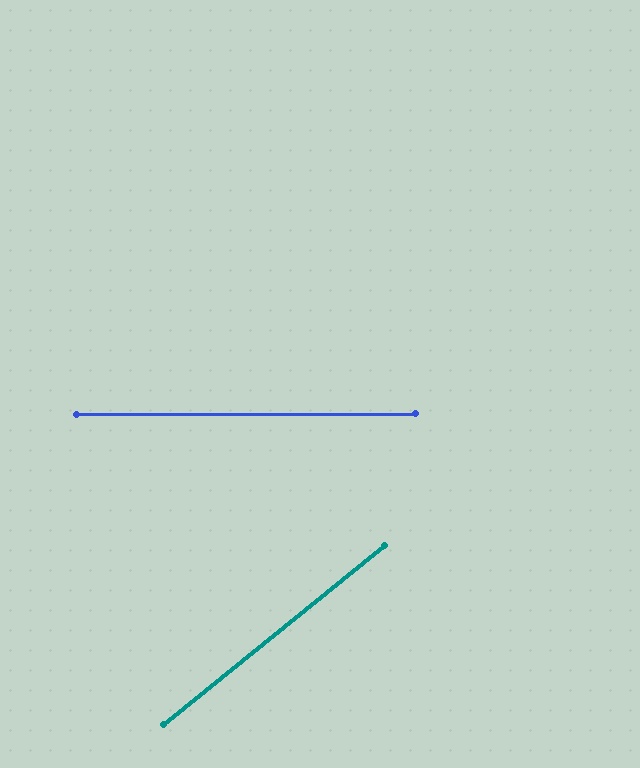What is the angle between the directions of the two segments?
Approximately 39 degrees.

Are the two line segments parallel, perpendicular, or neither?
Neither parallel nor perpendicular — they differ by about 39°.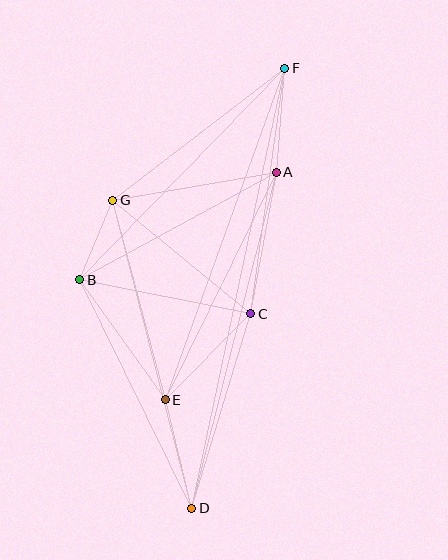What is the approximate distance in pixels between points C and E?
The distance between C and E is approximately 121 pixels.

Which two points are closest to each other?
Points B and G are closest to each other.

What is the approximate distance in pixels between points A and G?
The distance between A and G is approximately 166 pixels.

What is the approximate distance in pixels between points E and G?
The distance between E and G is approximately 206 pixels.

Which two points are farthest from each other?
Points D and F are farthest from each other.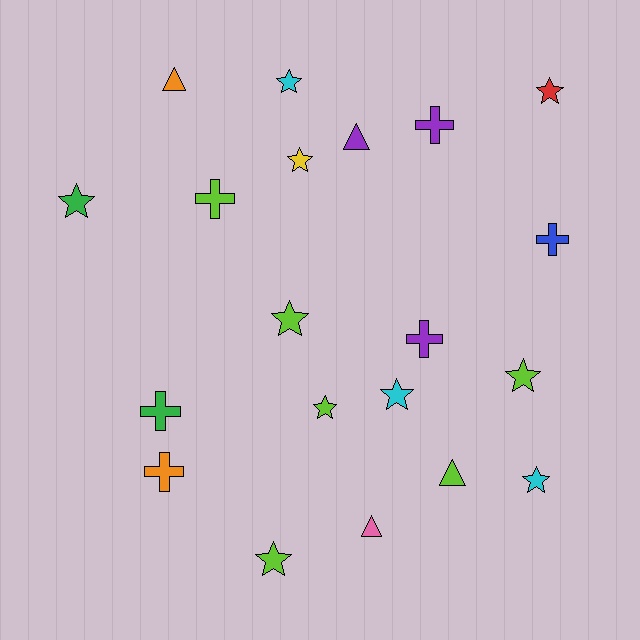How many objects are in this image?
There are 20 objects.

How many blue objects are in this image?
There is 1 blue object.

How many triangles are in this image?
There are 4 triangles.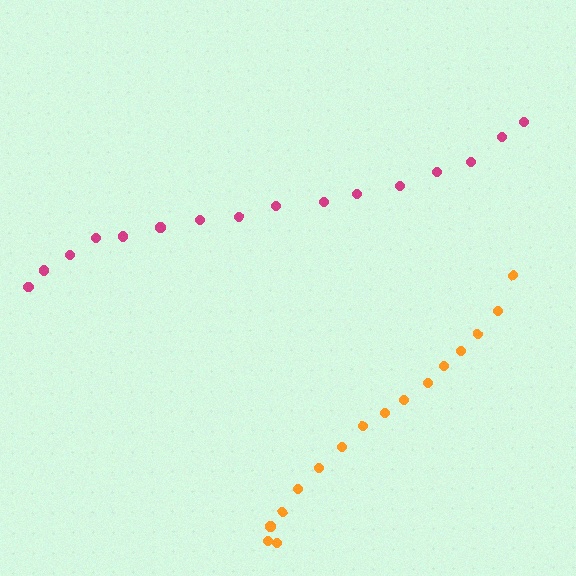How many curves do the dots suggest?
There are 2 distinct paths.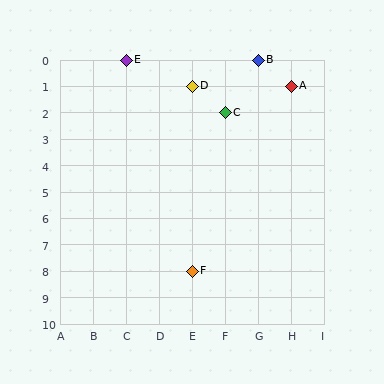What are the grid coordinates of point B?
Point B is at grid coordinates (G, 0).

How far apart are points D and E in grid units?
Points D and E are 2 columns and 1 row apart (about 2.2 grid units diagonally).